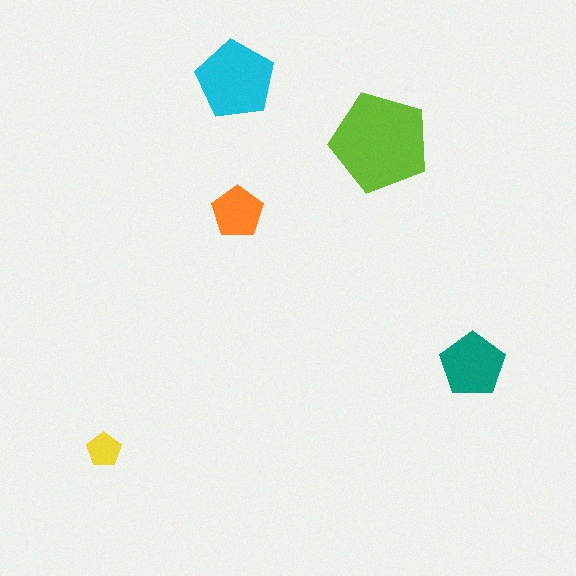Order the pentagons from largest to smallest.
the lime one, the cyan one, the teal one, the orange one, the yellow one.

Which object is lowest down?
The yellow pentagon is bottommost.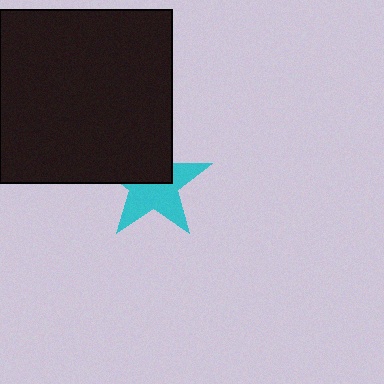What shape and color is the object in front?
The object in front is a black square.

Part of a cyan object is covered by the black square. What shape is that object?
It is a star.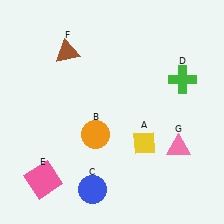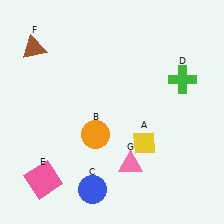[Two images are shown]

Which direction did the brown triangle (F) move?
The brown triangle (F) moved left.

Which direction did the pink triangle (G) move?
The pink triangle (G) moved left.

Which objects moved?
The objects that moved are: the brown triangle (F), the pink triangle (G).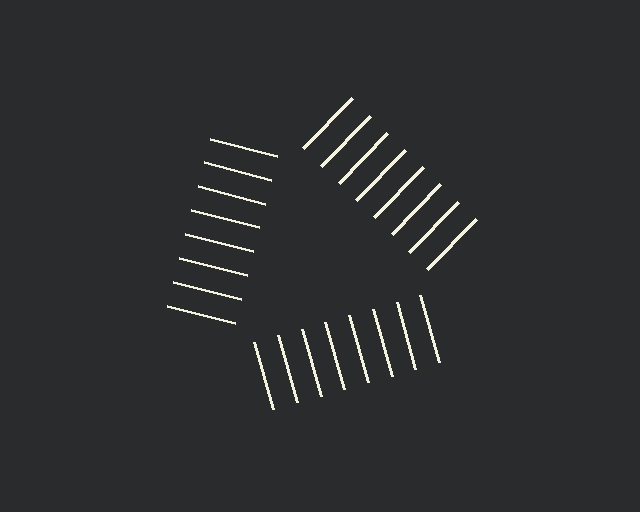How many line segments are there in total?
24 — 8 along each of the 3 edges.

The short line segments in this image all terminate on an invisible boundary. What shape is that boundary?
An illusory triangle — the line segments terminate on its edges but no continuous stroke is drawn.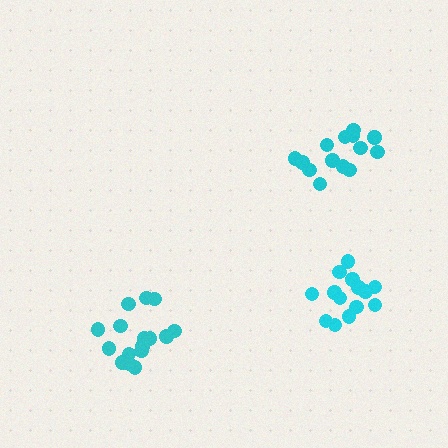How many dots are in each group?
Group 1: 14 dots, Group 2: 14 dots, Group 3: 16 dots (44 total).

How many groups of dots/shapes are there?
There are 3 groups.